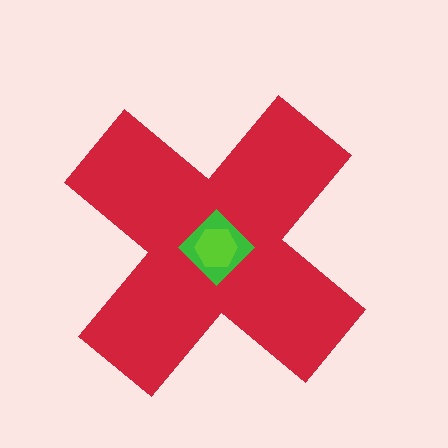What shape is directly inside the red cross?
The green diamond.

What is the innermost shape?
The lime hexagon.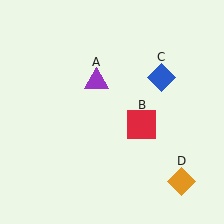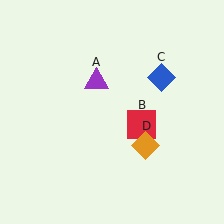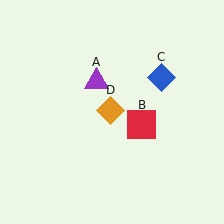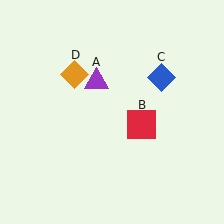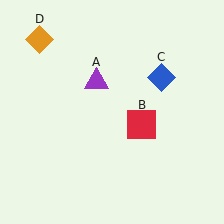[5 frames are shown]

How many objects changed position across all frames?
1 object changed position: orange diamond (object D).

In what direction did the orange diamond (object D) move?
The orange diamond (object D) moved up and to the left.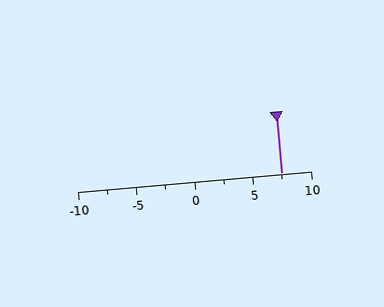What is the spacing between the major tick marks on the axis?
The major ticks are spaced 5 apart.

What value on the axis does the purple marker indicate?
The marker indicates approximately 7.5.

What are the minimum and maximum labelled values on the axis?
The axis runs from -10 to 10.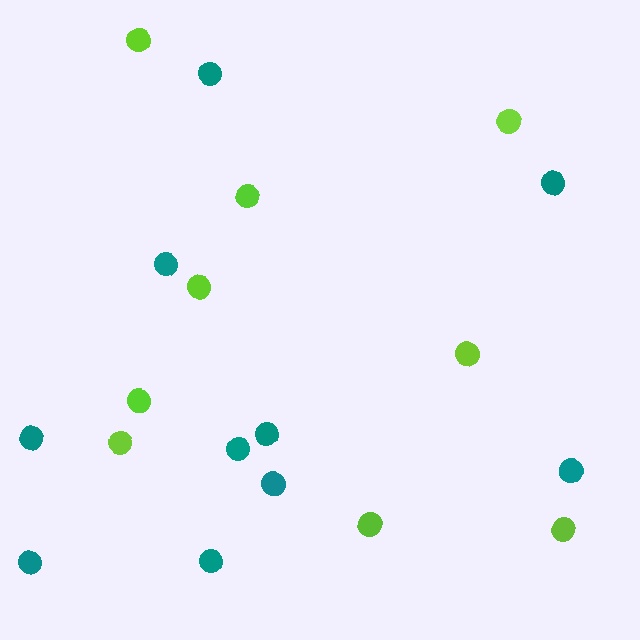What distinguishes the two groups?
There are 2 groups: one group of lime circles (9) and one group of teal circles (10).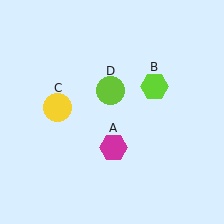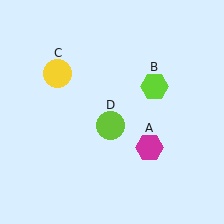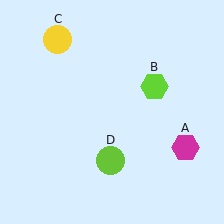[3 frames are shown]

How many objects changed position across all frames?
3 objects changed position: magenta hexagon (object A), yellow circle (object C), lime circle (object D).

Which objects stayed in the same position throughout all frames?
Lime hexagon (object B) remained stationary.